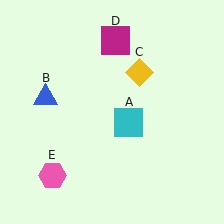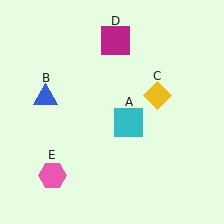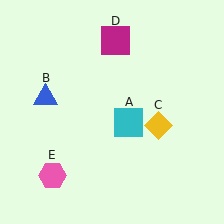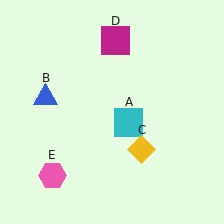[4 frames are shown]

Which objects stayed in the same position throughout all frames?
Cyan square (object A) and blue triangle (object B) and magenta square (object D) and pink hexagon (object E) remained stationary.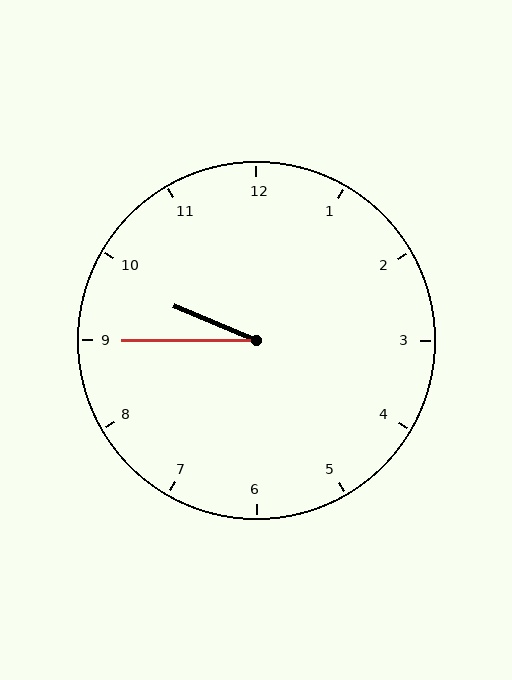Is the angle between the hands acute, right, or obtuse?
It is acute.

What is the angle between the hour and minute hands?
Approximately 22 degrees.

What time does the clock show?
9:45.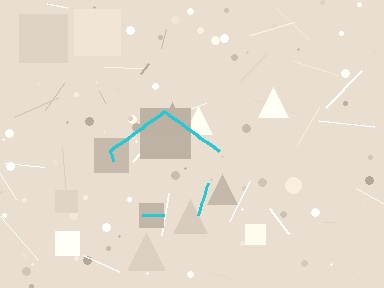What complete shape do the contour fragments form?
The contour fragments form a pentagon.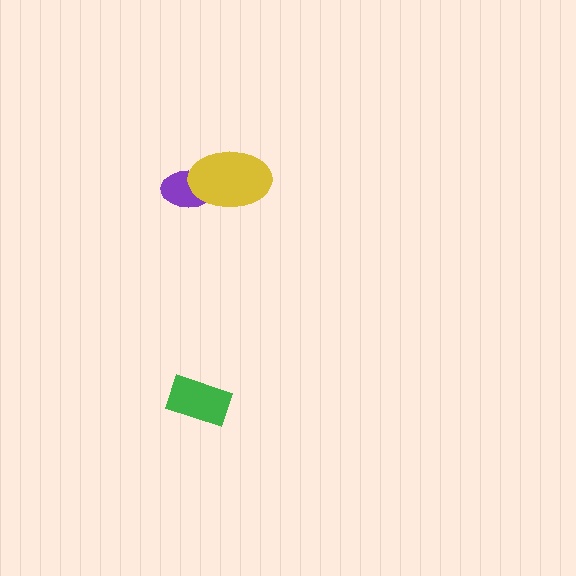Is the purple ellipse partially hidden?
Yes, it is partially covered by another shape.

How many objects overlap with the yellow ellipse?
1 object overlaps with the yellow ellipse.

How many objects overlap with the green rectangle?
0 objects overlap with the green rectangle.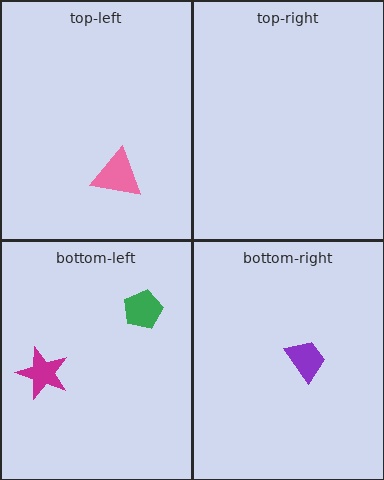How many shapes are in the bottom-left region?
2.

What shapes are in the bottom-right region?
The purple trapezoid.